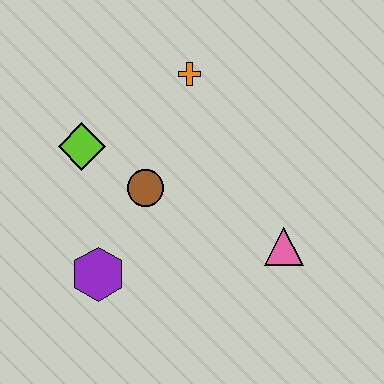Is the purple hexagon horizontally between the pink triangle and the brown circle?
No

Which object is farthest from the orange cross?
The purple hexagon is farthest from the orange cross.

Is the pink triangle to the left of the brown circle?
No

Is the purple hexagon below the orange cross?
Yes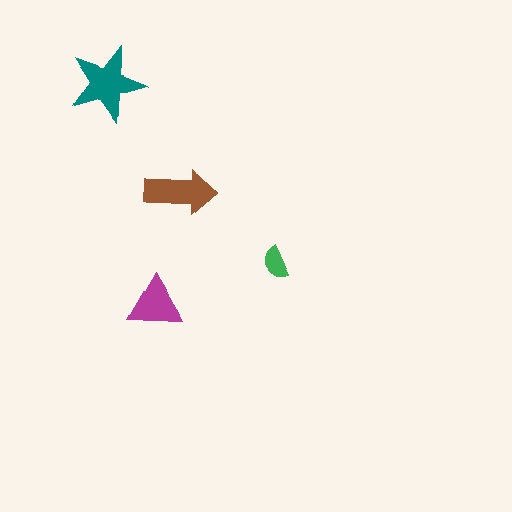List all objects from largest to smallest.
The teal star, the brown arrow, the magenta triangle, the green semicircle.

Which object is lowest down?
The magenta triangle is bottommost.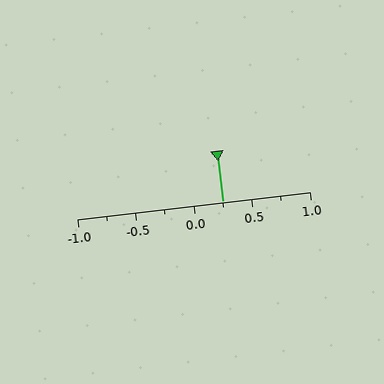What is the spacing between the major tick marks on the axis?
The major ticks are spaced 0.5 apart.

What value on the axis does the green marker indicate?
The marker indicates approximately 0.25.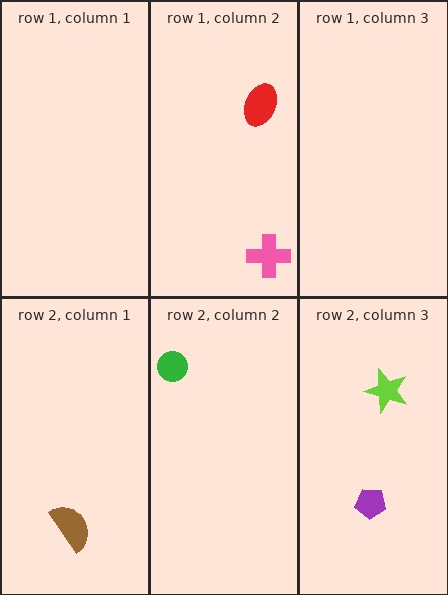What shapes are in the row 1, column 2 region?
The red ellipse, the pink cross.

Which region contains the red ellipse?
The row 1, column 2 region.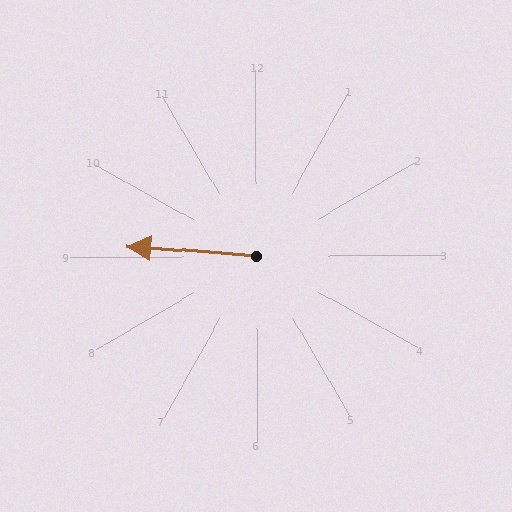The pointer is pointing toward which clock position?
Roughly 9 o'clock.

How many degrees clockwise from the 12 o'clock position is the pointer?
Approximately 275 degrees.